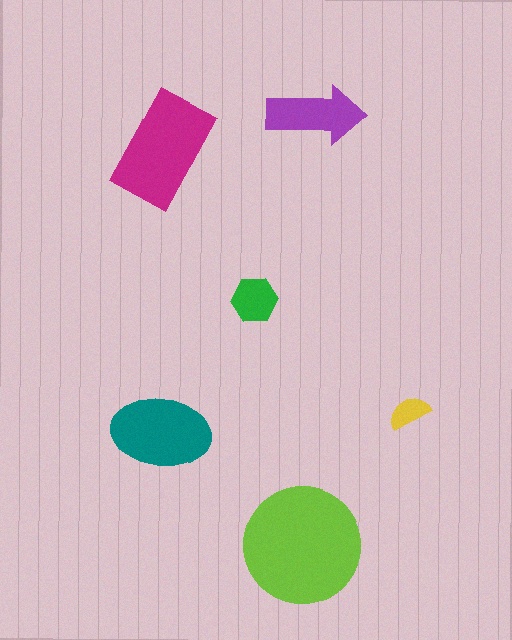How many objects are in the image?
There are 6 objects in the image.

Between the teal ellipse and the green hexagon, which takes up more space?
The teal ellipse.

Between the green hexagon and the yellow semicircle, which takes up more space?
The green hexagon.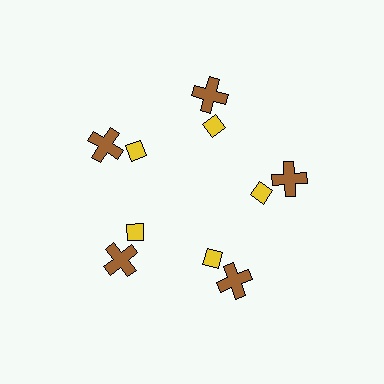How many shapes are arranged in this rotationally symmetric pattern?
There are 10 shapes, arranged in 5 groups of 2.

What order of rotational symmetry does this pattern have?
This pattern has 5-fold rotational symmetry.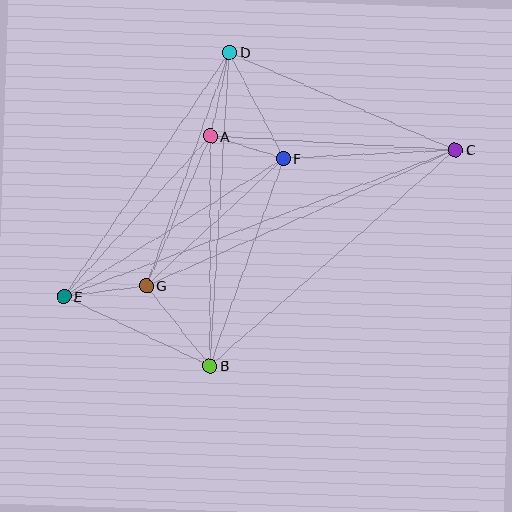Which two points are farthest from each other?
Points C and E are farthest from each other.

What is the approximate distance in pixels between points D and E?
The distance between D and E is approximately 295 pixels.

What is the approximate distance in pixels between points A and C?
The distance between A and C is approximately 246 pixels.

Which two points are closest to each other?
Points A and F are closest to each other.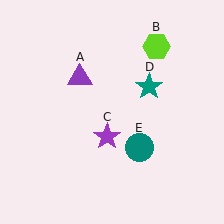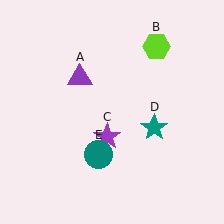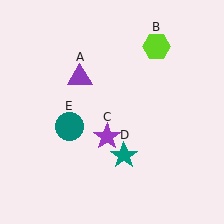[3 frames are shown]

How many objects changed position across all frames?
2 objects changed position: teal star (object D), teal circle (object E).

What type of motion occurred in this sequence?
The teal star (object D), teal circle (object E) rotated clockwise around the center of the scene.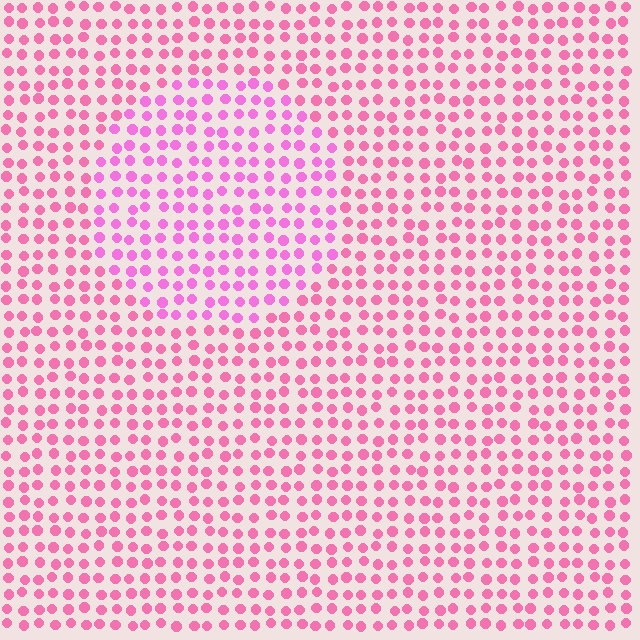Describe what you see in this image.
The image is filled with small pink elements in a uniform arrangement. A circle-shaped region is visible where the elements are tinted to a slightly different hue, forming a subtle color boundary.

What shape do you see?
I see a circle.